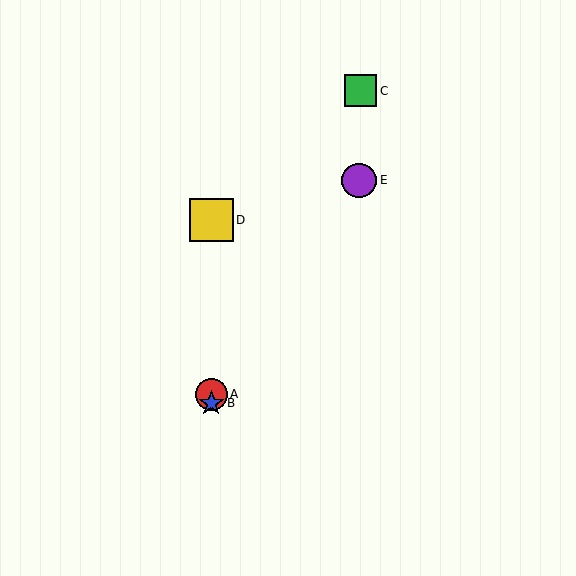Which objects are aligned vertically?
Objects A, B, D are aligned vertically.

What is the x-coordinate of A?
Object A is at x≈211.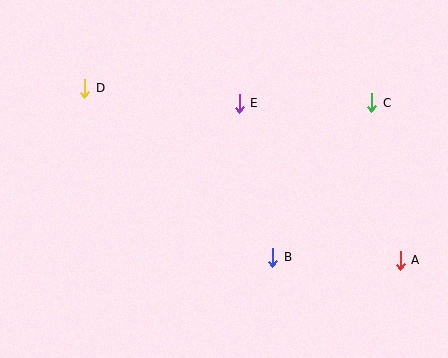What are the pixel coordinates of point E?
Point E is at (239, 103).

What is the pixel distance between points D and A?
The distance between D and A is 359 pixels.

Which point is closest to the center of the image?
Point E at (239, 103) is closest to the center.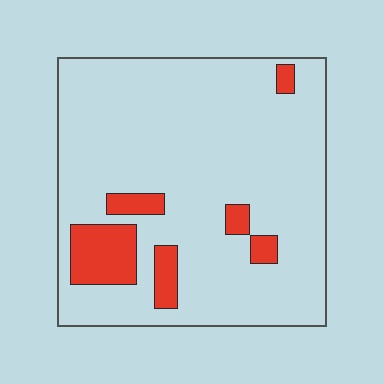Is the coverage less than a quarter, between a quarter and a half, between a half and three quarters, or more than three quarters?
Less than a quarter.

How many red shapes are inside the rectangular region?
6.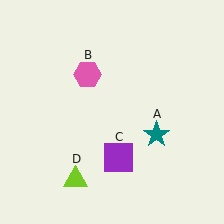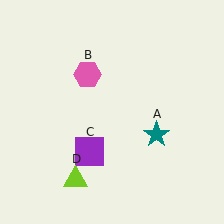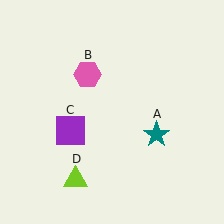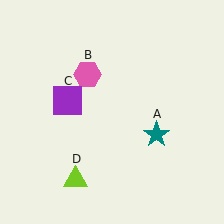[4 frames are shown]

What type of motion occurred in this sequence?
The purple square (object C) rotated clockwise around the center of the scene.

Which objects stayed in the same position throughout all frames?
Teal star (object A) and pink hexagon (object B) and lime triangle (object D) remained stationary.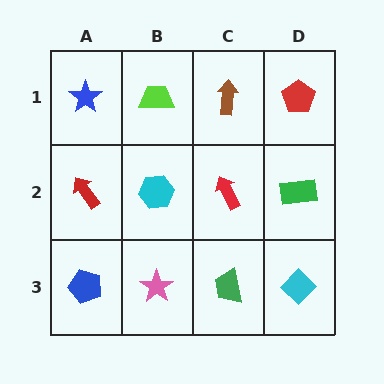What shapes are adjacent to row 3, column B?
A cyan hexagon (row 2, column B), a blue pentagon (row 3, column A), a green trapezoid (row 3, column C).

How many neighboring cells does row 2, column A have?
3.